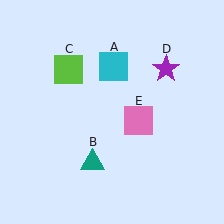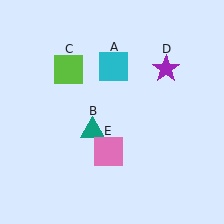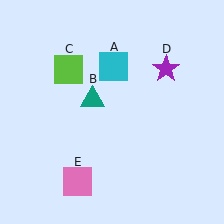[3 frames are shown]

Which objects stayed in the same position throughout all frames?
Cyan square (object A) and lime square (object C) and purple star (object D) remained stationary.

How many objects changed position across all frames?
2 objects changed position: teal triangle (object B), pink square (object E).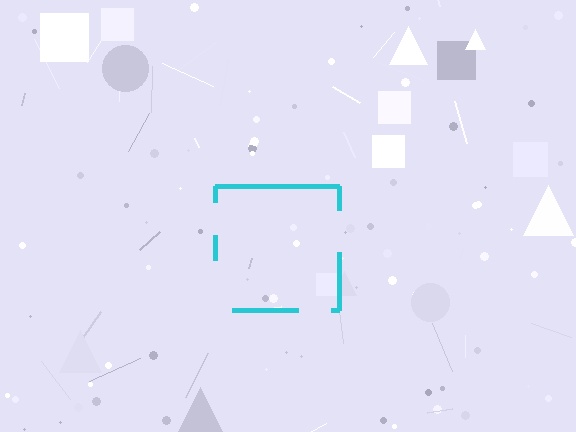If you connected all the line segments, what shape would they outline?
They would outline a square.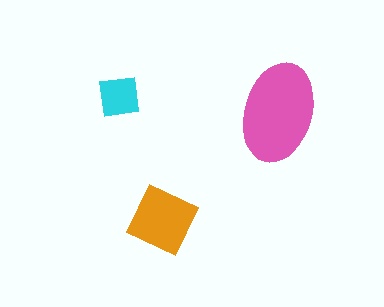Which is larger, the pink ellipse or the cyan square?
The pink ellipse.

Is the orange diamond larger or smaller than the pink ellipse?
Smaller.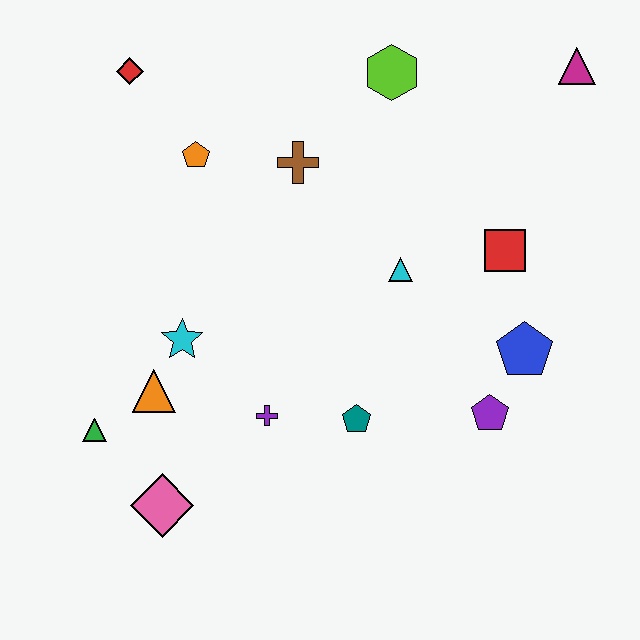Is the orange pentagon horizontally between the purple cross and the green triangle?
Yes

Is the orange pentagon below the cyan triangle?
No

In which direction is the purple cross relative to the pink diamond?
The purple cross is to the right of the pink diamond.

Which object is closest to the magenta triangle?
The lime hexagon is closest to the magenta triangle.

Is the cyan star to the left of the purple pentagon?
Yes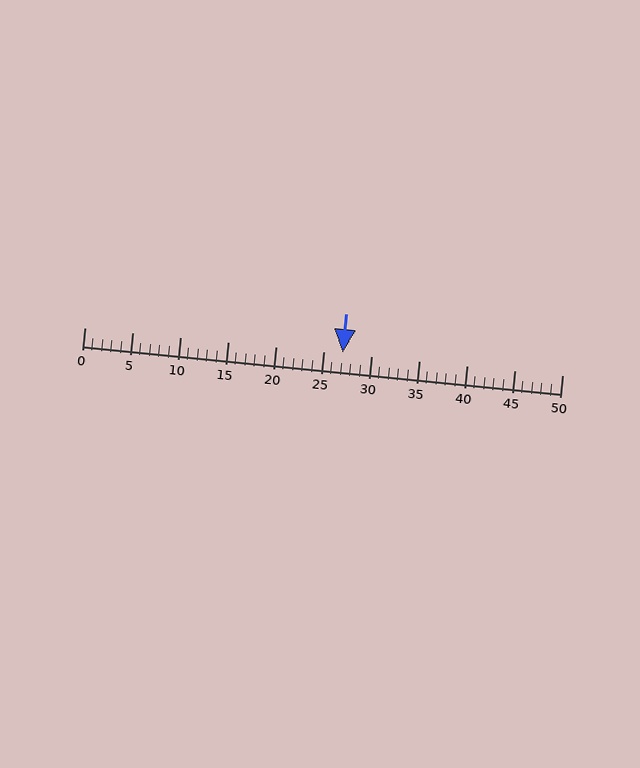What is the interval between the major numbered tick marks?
The major tick marks are spaced 5 units apart.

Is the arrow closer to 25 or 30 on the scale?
The arrow is closer to 25.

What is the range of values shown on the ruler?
The ruler shows values from 0 to 50.